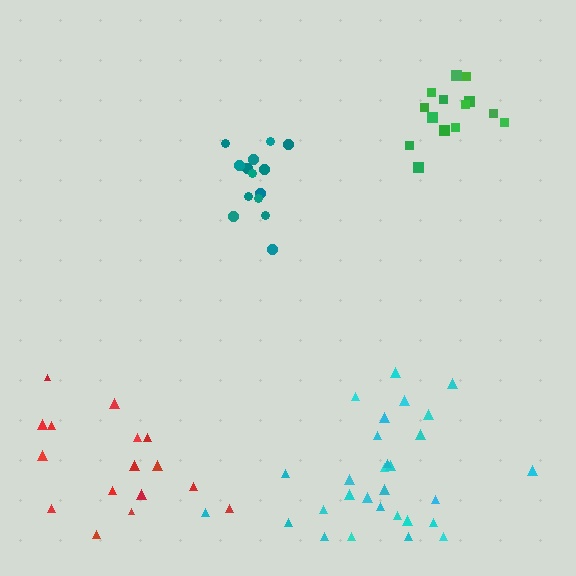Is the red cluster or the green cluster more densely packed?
Green.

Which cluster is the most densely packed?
Teal.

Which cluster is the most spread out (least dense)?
Red.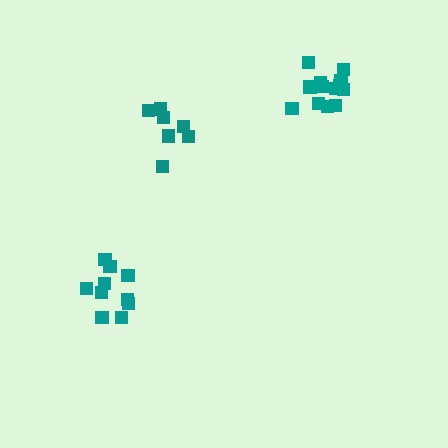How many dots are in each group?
Group 1: 7 dots, Group 2: 13 dots, Group 3: 10 dots (30 total).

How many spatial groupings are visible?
There are 3 spatial groupings.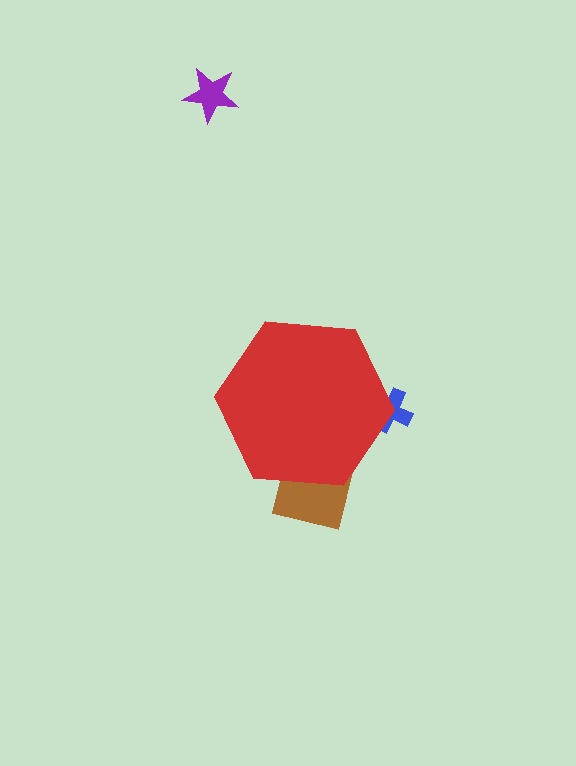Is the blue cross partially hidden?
Yes, the blue cross is partially hidden behind the red hexagon.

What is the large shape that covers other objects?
A red hexagon.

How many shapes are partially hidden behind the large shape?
2 shapes are partially hidden.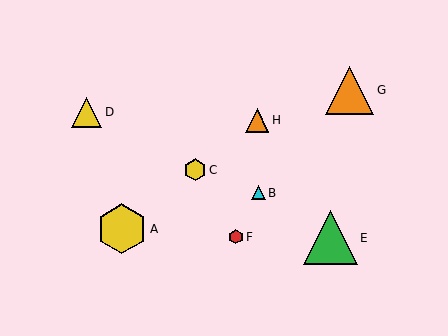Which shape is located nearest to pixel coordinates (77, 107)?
The yellow triangle (labeled D) at (87, 112) is nearest to that location.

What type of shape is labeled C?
Shape C is a yellow hexagon.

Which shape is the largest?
The green triangle (labeled E) is the largest.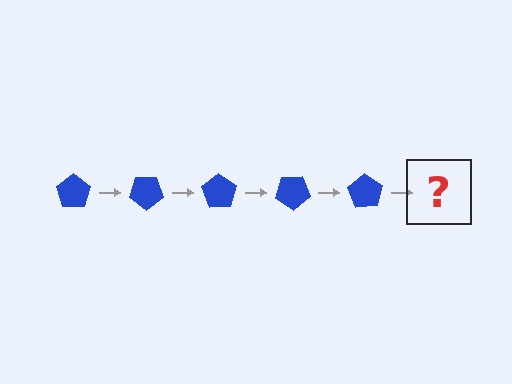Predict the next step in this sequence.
The next step is a blue pentagon rotated 175 degrees.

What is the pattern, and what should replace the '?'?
The pattern is that the pentagon rotates 35 degrees each step. The '?' should be a blue pentagon rotated 175 degrees.